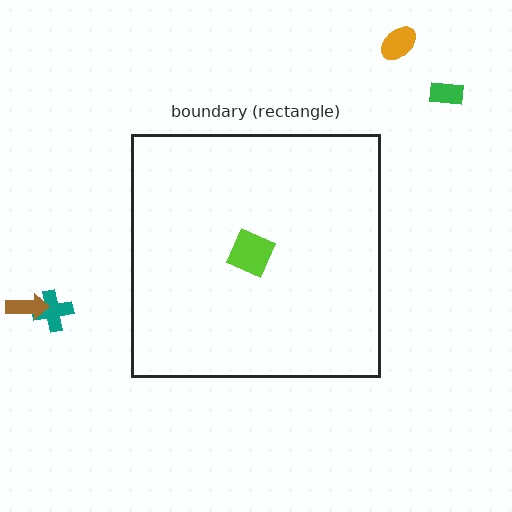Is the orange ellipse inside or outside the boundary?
Outside.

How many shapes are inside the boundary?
1 inside, 4 outside.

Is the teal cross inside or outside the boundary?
Outside.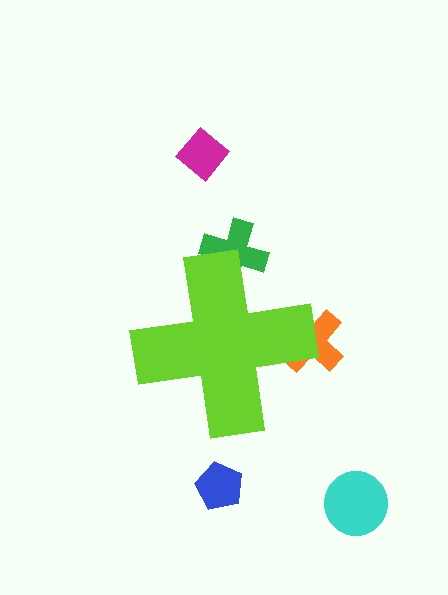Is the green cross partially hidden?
Yes, the green cross is partially hidden behind the lime cross.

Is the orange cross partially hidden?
Yes, the orange cross is partially hidden behind the lime cross.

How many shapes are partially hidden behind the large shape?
2 shapes are partially hidden.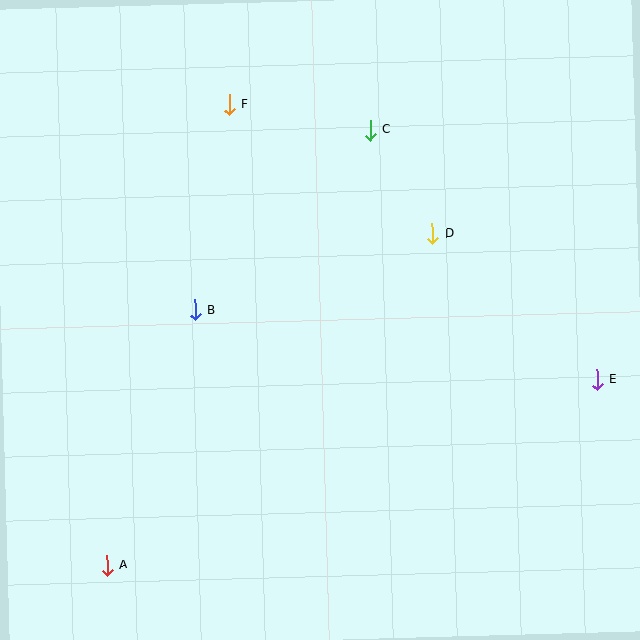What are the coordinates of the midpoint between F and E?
The midpoint between F and E is at (413, 242).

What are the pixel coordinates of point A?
Point A is at (107, 565).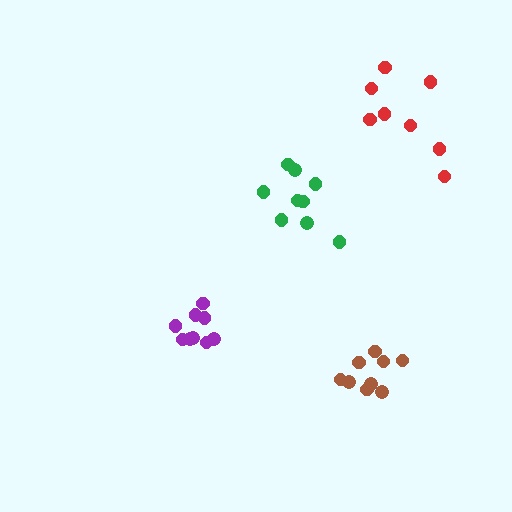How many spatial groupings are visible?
There are 4 spatial groupings.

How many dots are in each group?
Group 1: 9 dots, Group 2: 9 dots, Group 3: 9 dots, Group 4: 8 dots (35 total).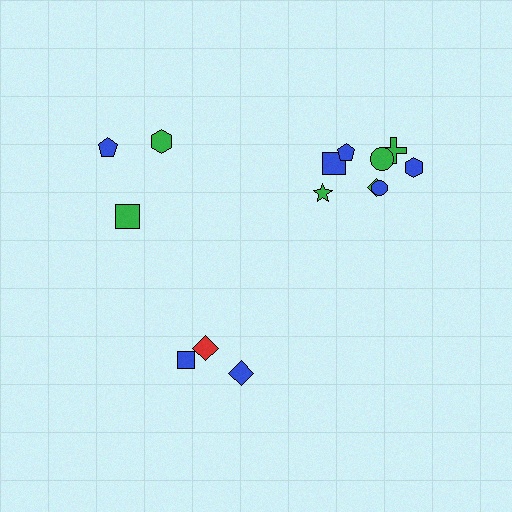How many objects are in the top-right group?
There are 8 objects.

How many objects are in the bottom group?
There are 3 objects.